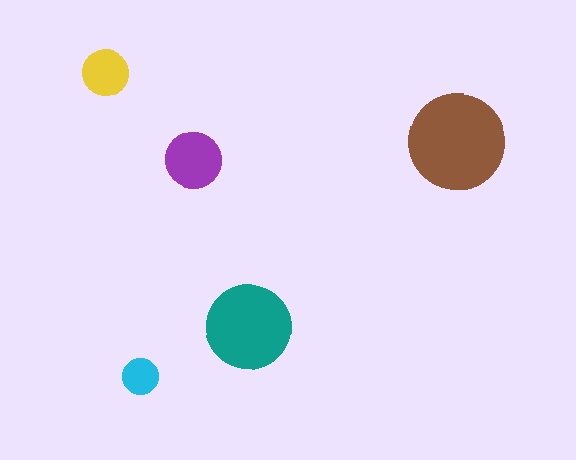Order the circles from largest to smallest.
the brown one, the teal one, the purple one, the yellow one, the cyan one.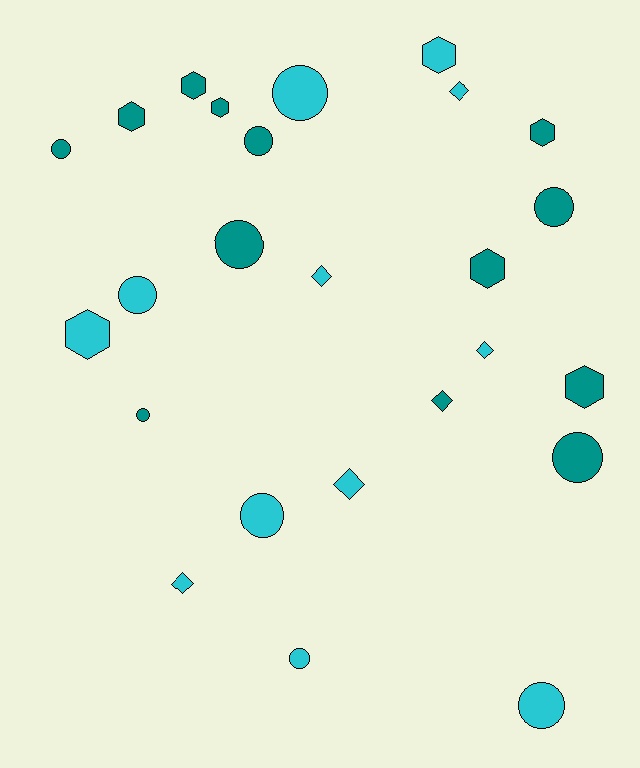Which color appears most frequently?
Teal, with 13 objects.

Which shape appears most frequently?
Circle, with 11 objects.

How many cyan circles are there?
There are 5 cyan circles.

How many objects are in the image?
There are 25 objects.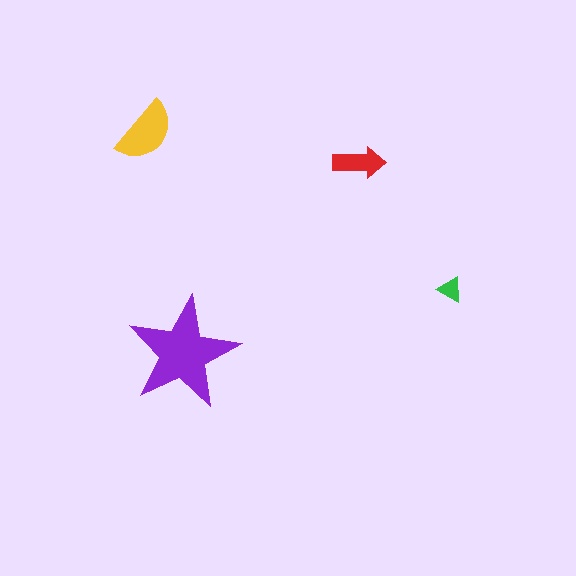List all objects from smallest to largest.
The green triangle, the red arrow, the yellow semicircle, the purple star.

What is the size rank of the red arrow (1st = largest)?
3rd.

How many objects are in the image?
There are 4 objects in the image.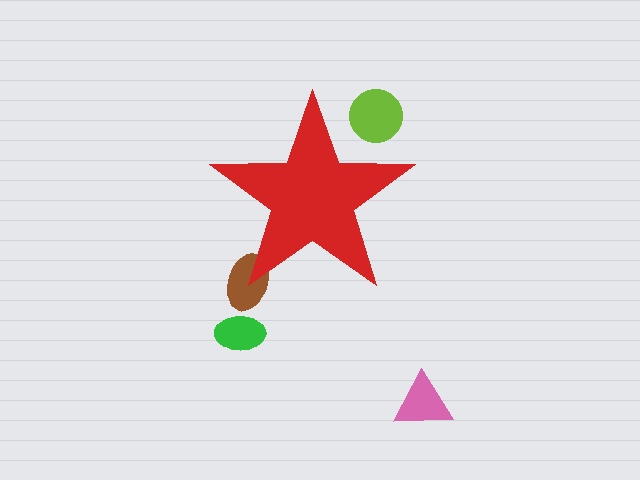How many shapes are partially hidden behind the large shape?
2 shapes are partially hidden.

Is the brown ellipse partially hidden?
Yes, the brown ellipse is partially hidden behind the red star.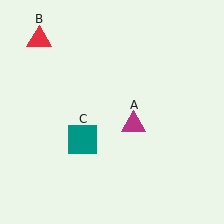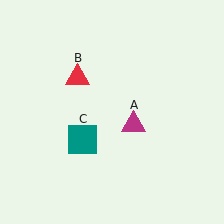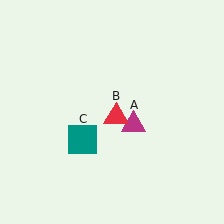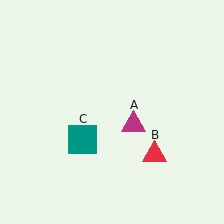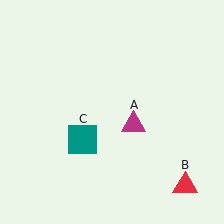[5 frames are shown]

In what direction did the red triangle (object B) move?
The red triangle (object B) moved down and to the right.